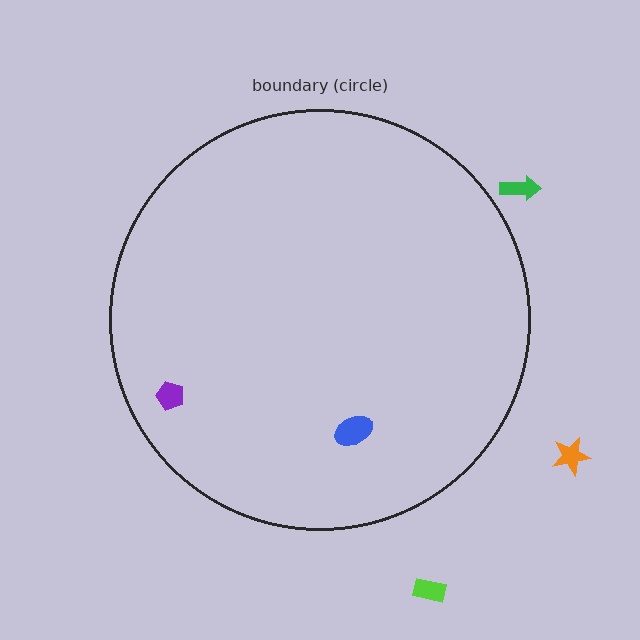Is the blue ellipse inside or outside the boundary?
Inside.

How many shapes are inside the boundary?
2 inside, 3 outside.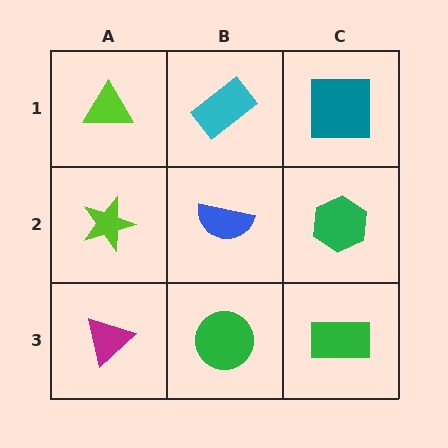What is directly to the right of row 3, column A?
A green circle.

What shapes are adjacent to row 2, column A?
A lime triangle (row 1, column A), a magenta triangle (row 3, column A), a blue semicircle (row 2, column B).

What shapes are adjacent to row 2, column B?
A cyan rectangle (row 1, column B), a green circle (row 3, column B), a lime star (row 2, column A), a green hexagon (row 2, column C).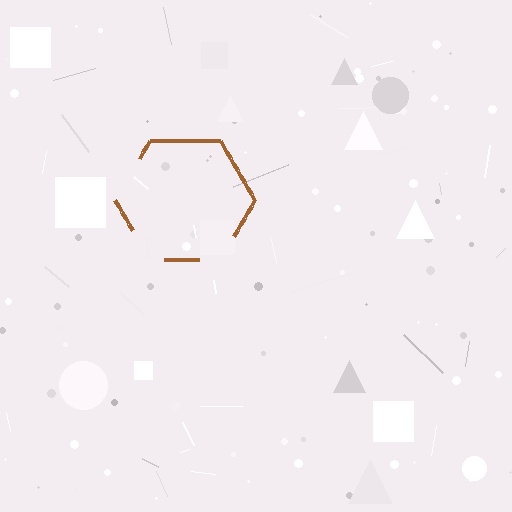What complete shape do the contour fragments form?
The contour fragments form a hexagon.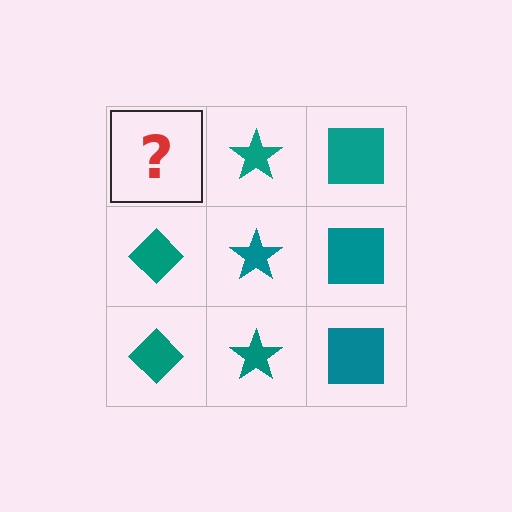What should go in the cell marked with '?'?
The missing cell should contain a teal diamond.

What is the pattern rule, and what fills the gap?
The rule is that each column has a consistent shape. The gap should be filled with a teal diamond.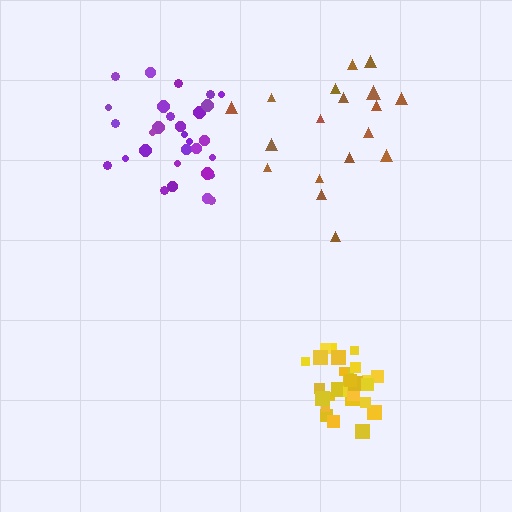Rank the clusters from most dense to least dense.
yellow, purple, brown.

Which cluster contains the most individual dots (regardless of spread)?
Yellow (32).